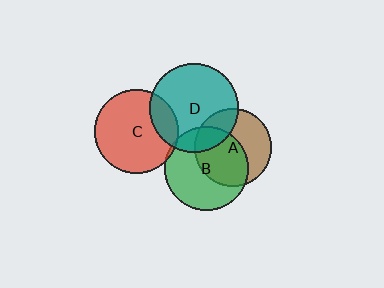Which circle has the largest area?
Circle D (teal).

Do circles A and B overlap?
Yes.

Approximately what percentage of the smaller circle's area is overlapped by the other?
Approximately 50%.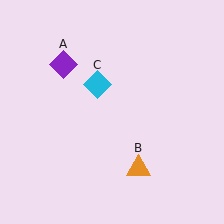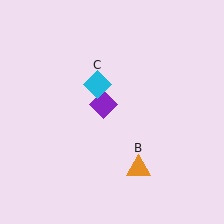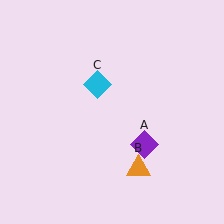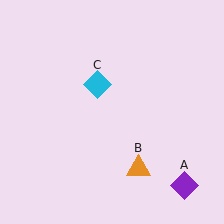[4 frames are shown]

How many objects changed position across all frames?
1 object changed position: purple diamond (object A).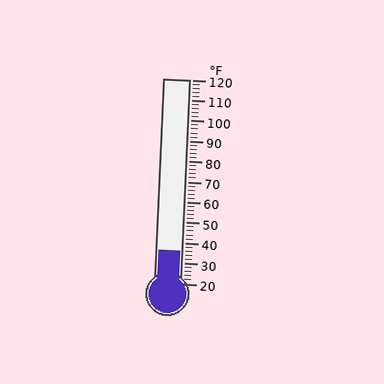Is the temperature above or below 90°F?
The temperature is below 90°F.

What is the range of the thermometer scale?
The thermometer scale ranges from 20°F to 120°F.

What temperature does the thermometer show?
The thermometer shows approximately 36°F.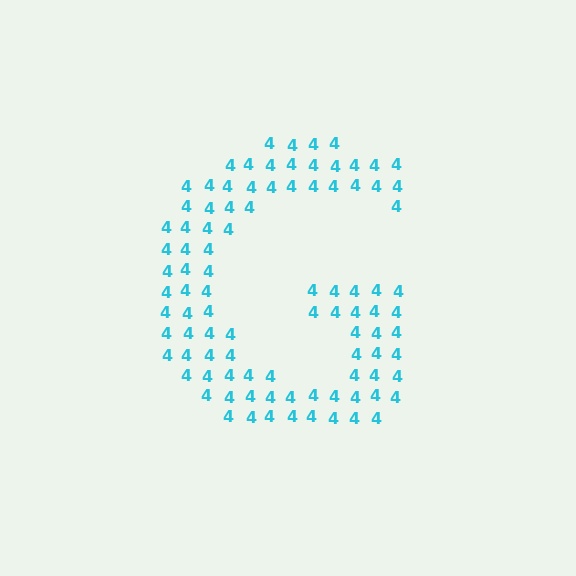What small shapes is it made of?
It is made of small digit 4's.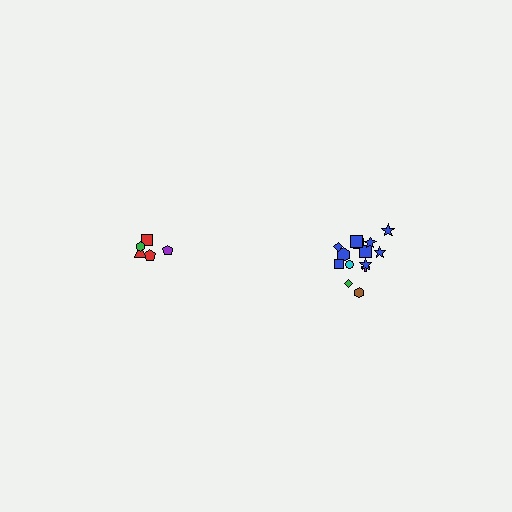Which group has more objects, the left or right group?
The right group.